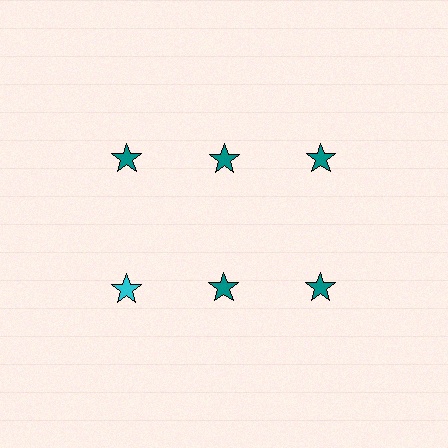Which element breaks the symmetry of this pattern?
The cyan star in the second row, leftmost column breaks the symmetry. All other shapes are teal stars.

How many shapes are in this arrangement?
There are 6 shapes arranged in a grid pattern.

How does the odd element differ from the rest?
It has a different color: cyan instead of teal.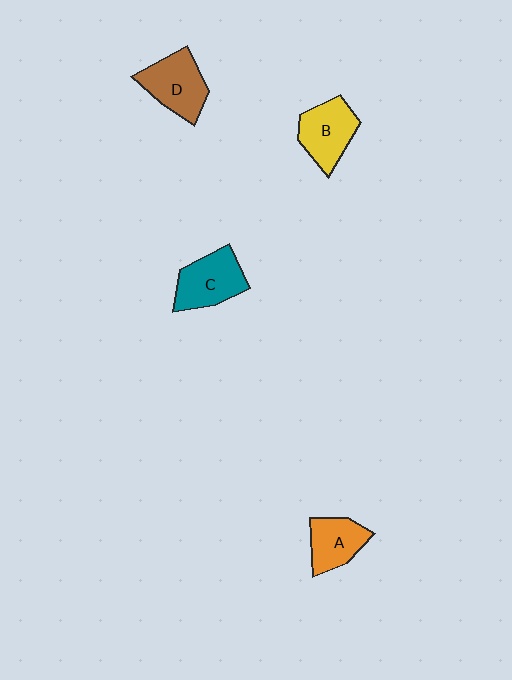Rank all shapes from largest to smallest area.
From largest to smallest: D (brown), C (teal), B (yellow), A (orange).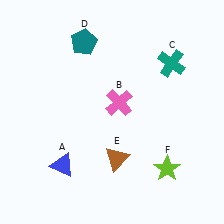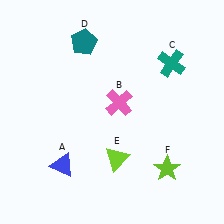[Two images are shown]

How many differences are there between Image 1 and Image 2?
There is 1 difference between the two images.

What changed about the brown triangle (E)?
In Image 1, E is brown. In Image 2, it changed to lime.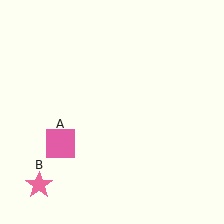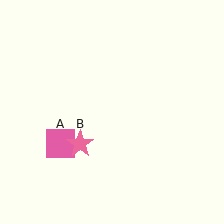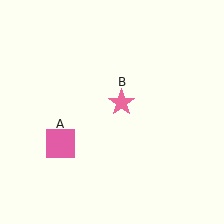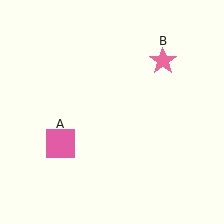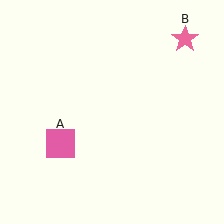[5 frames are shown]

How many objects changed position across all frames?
1 object changed position: pink star (object B).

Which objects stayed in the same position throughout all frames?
Pink square (object A) remained stationary.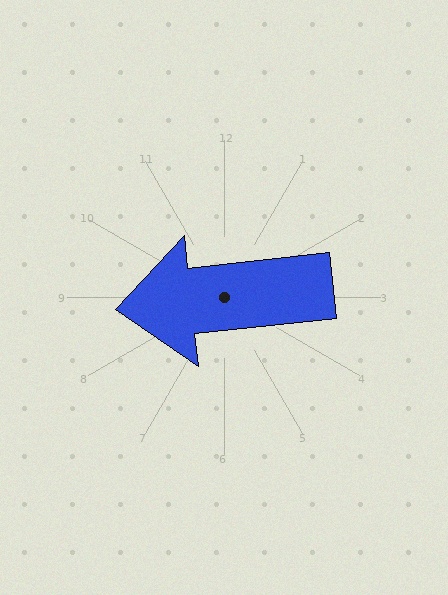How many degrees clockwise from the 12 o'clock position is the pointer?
Approximately 264 degrees.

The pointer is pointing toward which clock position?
Roughly 9 o'clock.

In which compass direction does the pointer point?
West.